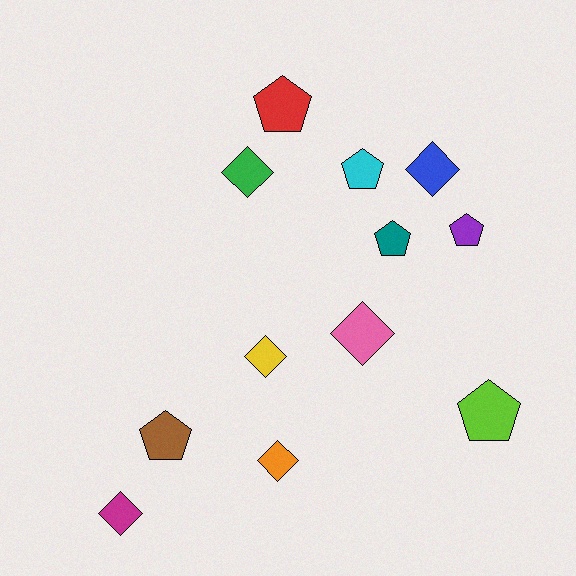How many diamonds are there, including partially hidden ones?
There are 6 diamonds.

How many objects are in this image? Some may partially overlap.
There are 12 objects.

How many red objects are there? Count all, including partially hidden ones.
There is 1 red object.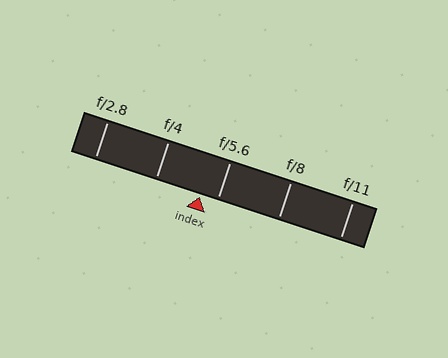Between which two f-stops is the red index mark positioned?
The index mark is between f/4 and f/5.6.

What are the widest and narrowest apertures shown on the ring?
The widest aperture shown is f/2.8 and the narrowest is f/11.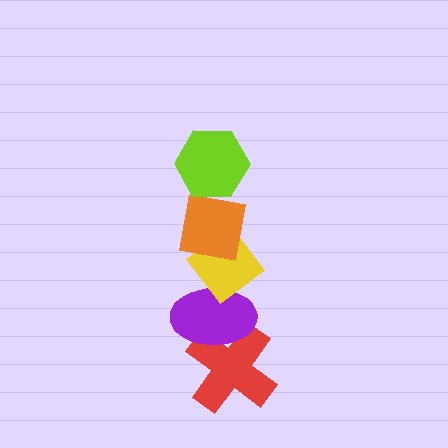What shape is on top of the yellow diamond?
The orange square is on top of the yellow diamond.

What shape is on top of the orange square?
The lime hexagon is on top of the orange square.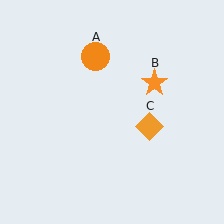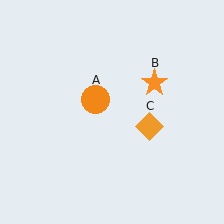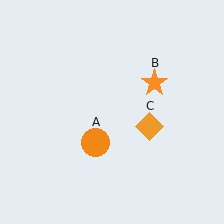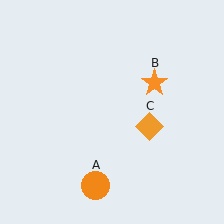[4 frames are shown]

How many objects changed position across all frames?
1 object changed position: orange circle (object A).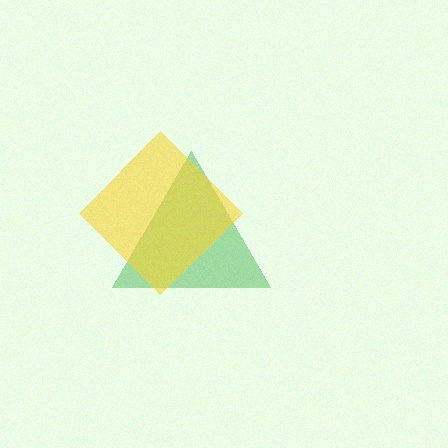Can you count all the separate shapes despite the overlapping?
Yes, there are 2 separate shapes.